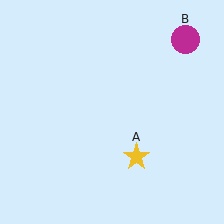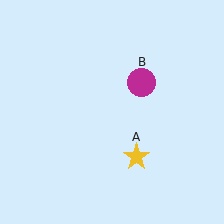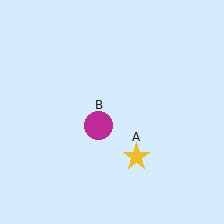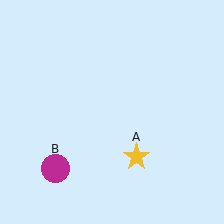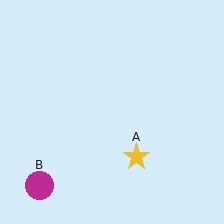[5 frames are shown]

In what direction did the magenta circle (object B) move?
The magenta circle (object B) moved down and to the left.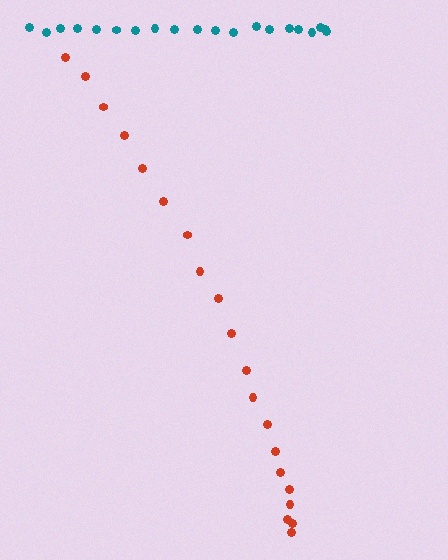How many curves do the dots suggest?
There are 2 distinct paths.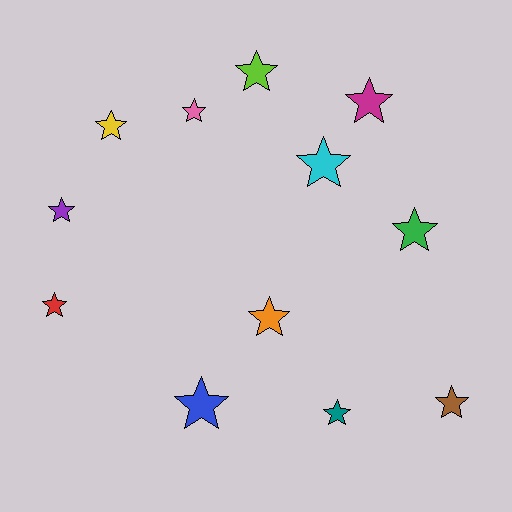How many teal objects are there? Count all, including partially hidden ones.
There is 1 teal object.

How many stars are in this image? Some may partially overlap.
There are 12 stars.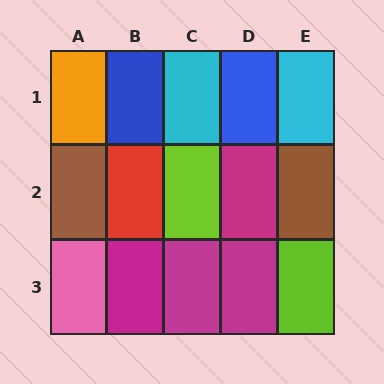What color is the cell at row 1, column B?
Blue.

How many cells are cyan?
2 cells are cyan.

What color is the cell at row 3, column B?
Magenta.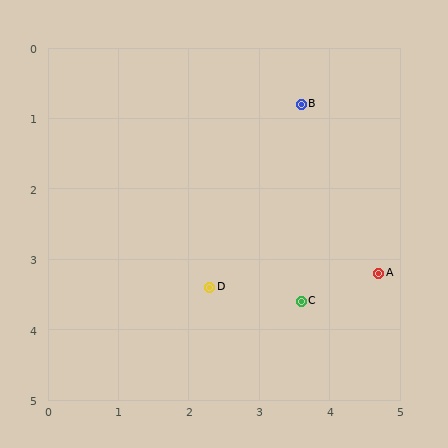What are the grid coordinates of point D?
Point D is at approximately (2.3, 3.4).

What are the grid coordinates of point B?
Point B is at approximately (3.6, 0.8).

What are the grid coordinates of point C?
Point C is at approximately (3.6, 3.6).